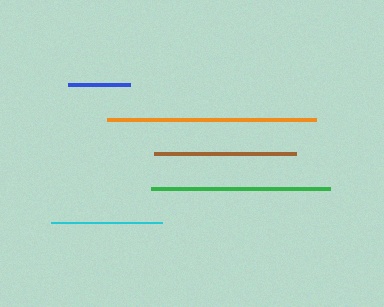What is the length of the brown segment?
The brown segment is approximately 142 pixels long.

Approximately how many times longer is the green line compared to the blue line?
The green line is approximately 2.9 times the length of the blue line.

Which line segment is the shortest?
The blue line is the shortest at approximately 61 pixels.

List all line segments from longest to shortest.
From longest to shortest: orange, green, brown, cyan, blue.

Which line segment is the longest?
The orange line is the longest at approximately 209 pixels.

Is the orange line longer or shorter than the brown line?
The orange line is longer than the brown line.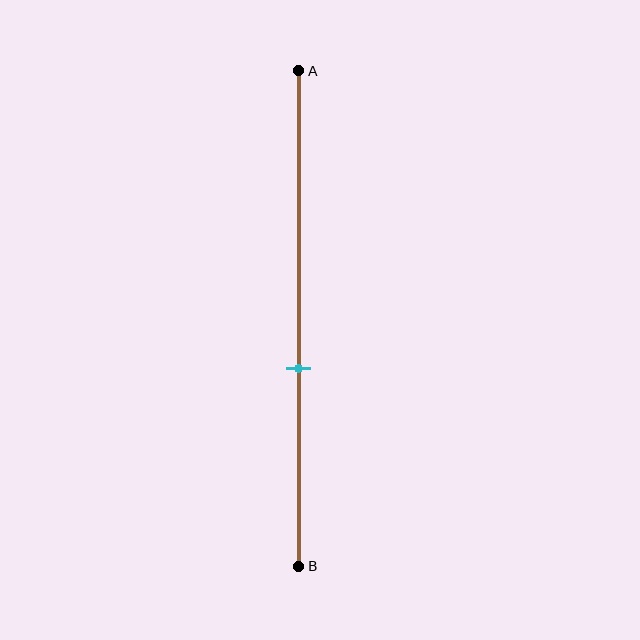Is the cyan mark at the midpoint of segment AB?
No, the mark is at about 60% from A, not at the 50% midpoint.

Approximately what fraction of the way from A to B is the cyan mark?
The cyan mark is approximately 60% of the way from A to B.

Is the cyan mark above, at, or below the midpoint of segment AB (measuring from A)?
The cyan mark is below the midpoint of segment AB.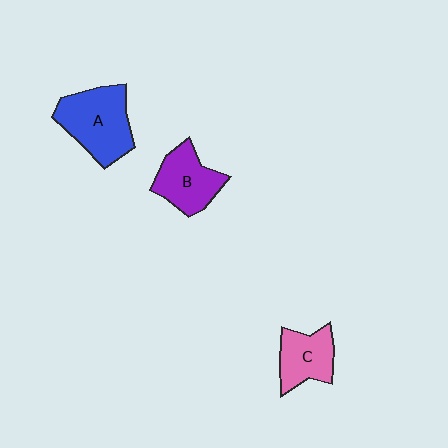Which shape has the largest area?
Shape A (blue).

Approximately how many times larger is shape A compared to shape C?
Approximately 1.5 times.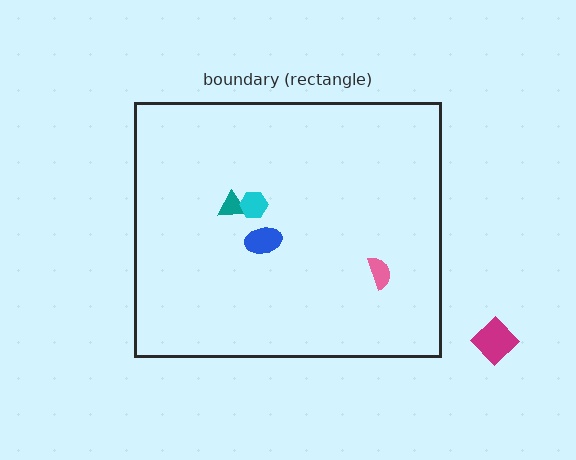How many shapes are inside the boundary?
4 inside, 1 outside.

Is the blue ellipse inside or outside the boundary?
Inside.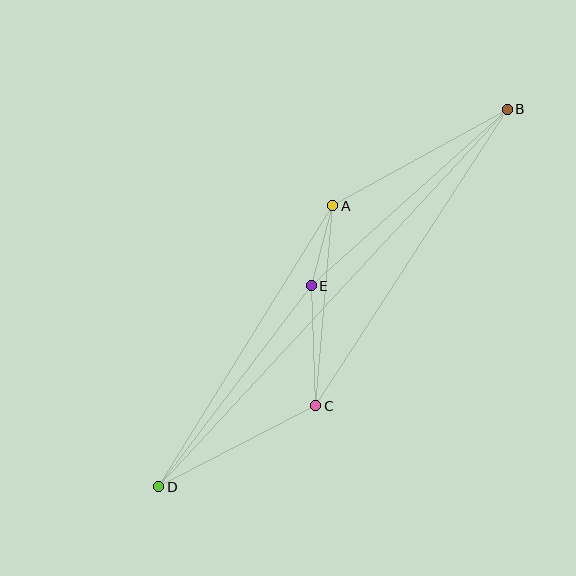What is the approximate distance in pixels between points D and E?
The distance between D and E is approximately 252 pixels.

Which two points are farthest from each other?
Points B and D are farthest from each other.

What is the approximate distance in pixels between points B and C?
The distance between B and C is approximately 353 pixels.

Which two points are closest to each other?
Points A and E are closest to each other.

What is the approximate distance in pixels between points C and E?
The distance between C and E is approximately 120 pixels.